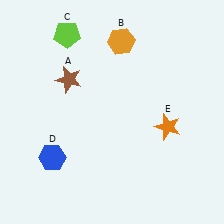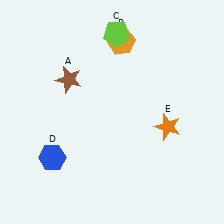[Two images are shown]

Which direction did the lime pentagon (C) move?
The lime pentagon (C) moved right.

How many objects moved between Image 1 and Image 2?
1 object moved between the two images.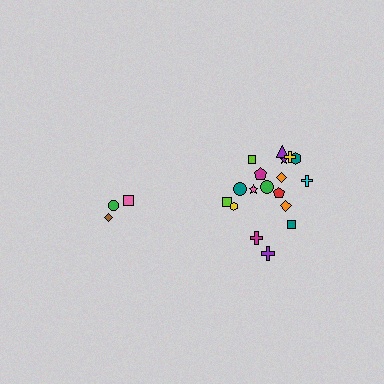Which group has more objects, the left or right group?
The right group.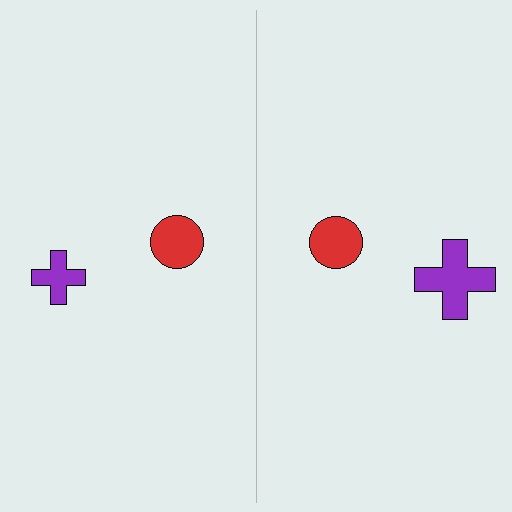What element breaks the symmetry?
The purple cross on the right side has a different size than its mirror counterpart.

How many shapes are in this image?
There are 4 shapes in this image.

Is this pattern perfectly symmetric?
No, the pattern is not perfectly symmetric. The purple cross on the right side has a different size than its mirror counterpart.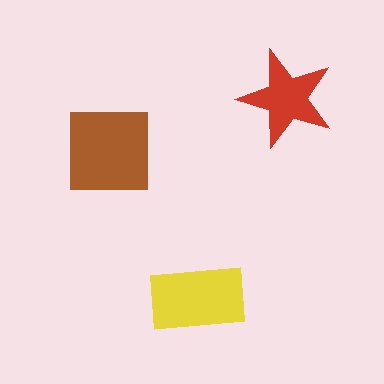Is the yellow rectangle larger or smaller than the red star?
Larger.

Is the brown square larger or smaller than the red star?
Larger.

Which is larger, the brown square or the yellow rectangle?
The brown square.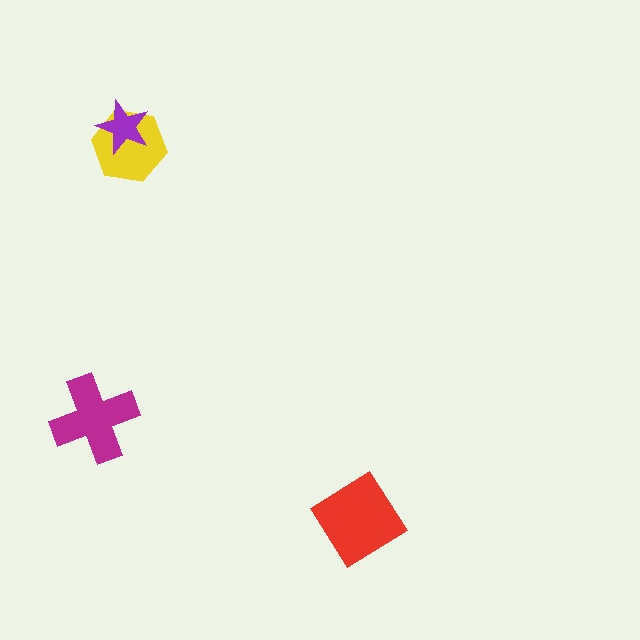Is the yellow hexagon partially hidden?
Yes, it is partially covered by another shape.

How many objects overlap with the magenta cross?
0 objects overlap with the magenta cross.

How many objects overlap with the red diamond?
0 objects overlap with the red diamond.